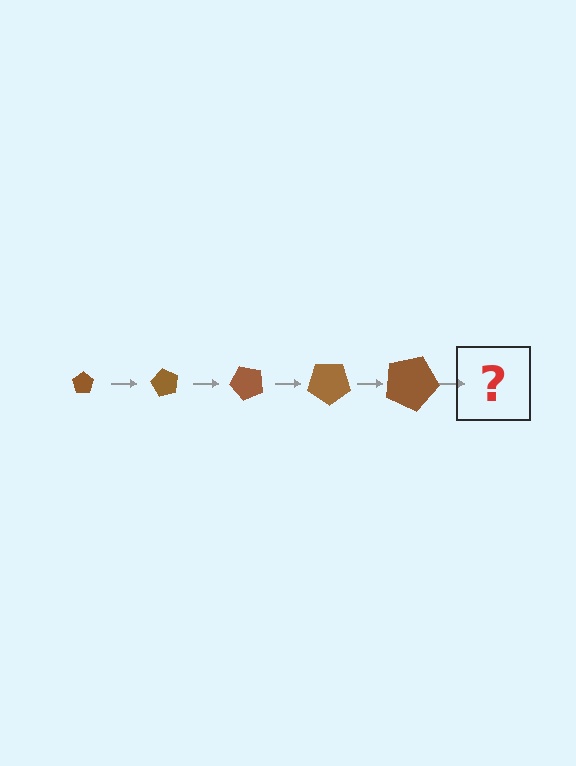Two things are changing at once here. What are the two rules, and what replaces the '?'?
The two rules are that the pentagon grows larger each step and it rotates 60 degrees each step. The '?' should be a pentagon, larger than the previous one and rotated 300 degrees from the start.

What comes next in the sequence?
The next element should be a pentagon, larger than the previous one and rotated 300 degrees from the start.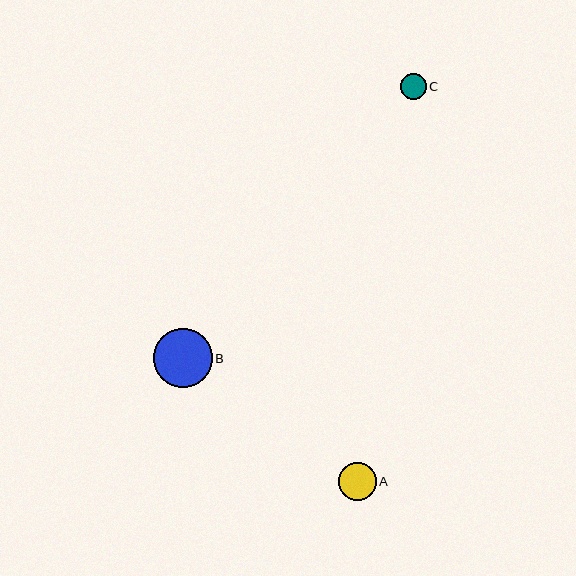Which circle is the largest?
Circle B is the largest with a size of approximately 59 pixels.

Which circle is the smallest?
Circle C is the smallest with a size of approximately 25 pixels.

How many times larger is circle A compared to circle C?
Circle A is approximately 1.5 times the size of circle C.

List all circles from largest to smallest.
From largest to smallest: B, A, C.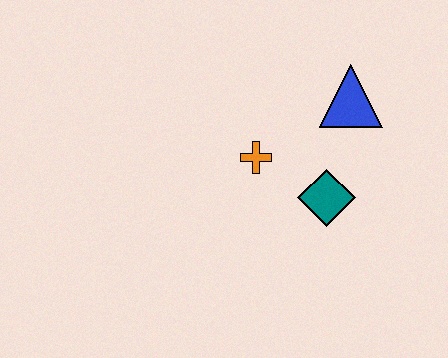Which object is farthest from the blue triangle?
The orange cross is farthest from the blue triangle.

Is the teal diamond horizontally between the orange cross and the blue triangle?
Yes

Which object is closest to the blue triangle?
The teal diamond is closest to the blue triangle.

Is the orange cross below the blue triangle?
Yes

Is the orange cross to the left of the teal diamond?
Yes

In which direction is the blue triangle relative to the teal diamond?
The blue triangle is above the teal diamond.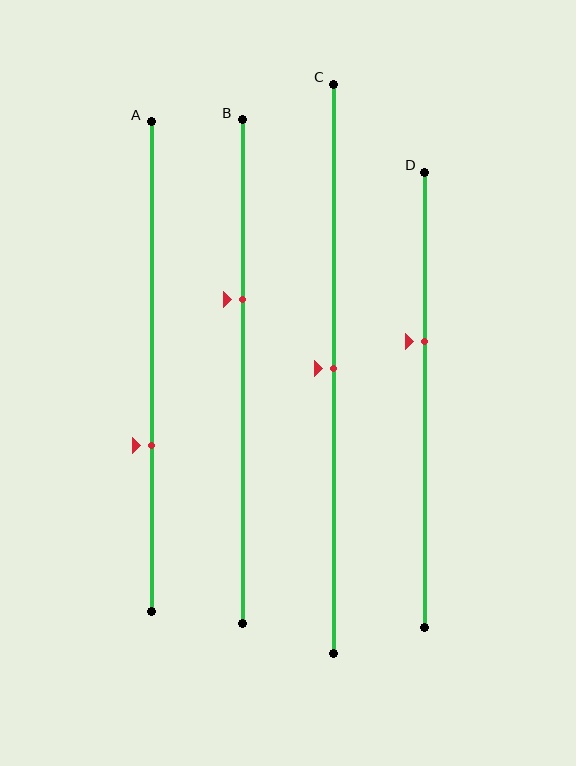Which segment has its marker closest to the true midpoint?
Segment C has its marker closest to the true midpoint.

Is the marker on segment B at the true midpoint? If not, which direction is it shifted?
No, the marker on segment B is shifted upward by about 14% of the segment length.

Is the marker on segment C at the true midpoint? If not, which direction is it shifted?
Yes, the marker on segment C is at the true midpoint.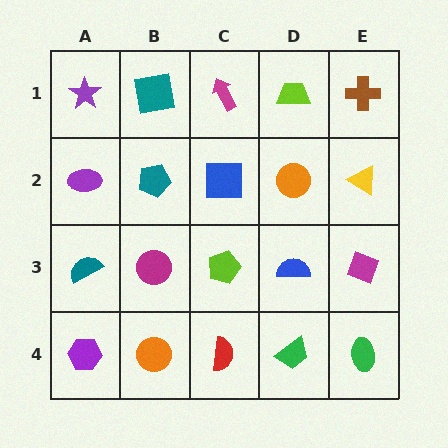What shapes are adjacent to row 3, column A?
A purple ellipse (row 2, column A), a purple hexagon (row 4, column A), a magenta circle (row 3, column B).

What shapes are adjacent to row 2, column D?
A lime trapezoid (row 1, column D), a blue semicircle (row 3, column D), a blue square (row 2, column C), a yellow triangle (row 2, column E).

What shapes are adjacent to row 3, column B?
A teal pentagon (row 2, column B), an orange circle (row 4, column B), a teal semicircle (row 3, column A), a lime pentagon (row 3, column C).